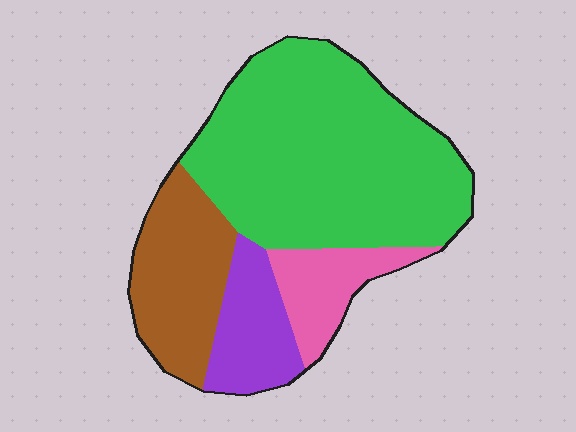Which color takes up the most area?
Green, at roughly 55%.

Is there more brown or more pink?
Brown.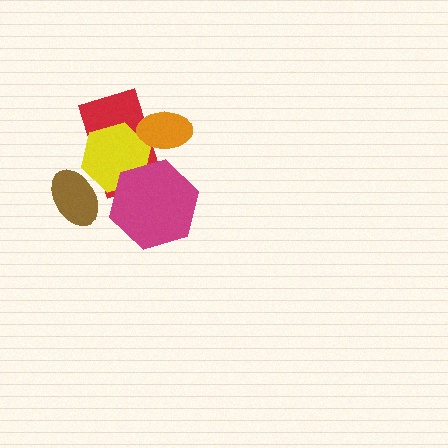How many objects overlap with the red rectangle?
3 objects overlap with the red rectangle.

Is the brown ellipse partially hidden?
No, no other shape covers it.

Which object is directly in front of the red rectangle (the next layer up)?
The yellow hexagon is directly in front of the red rectangle.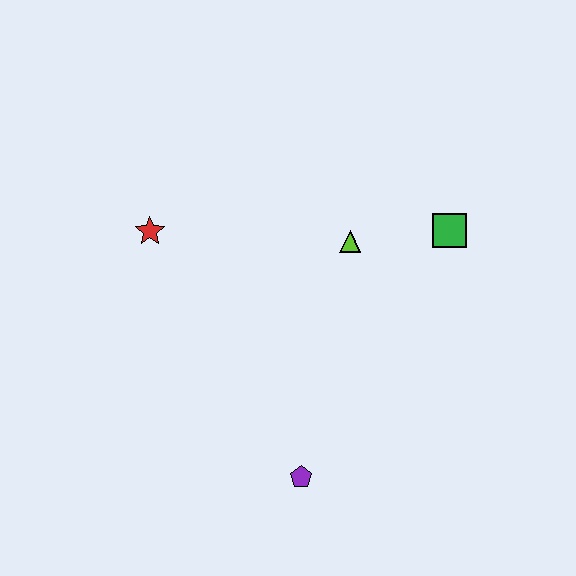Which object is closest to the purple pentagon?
The lime triangle is closest to the purple pentagon.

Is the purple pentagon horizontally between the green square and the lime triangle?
No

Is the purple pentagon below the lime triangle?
Yes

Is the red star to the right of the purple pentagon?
No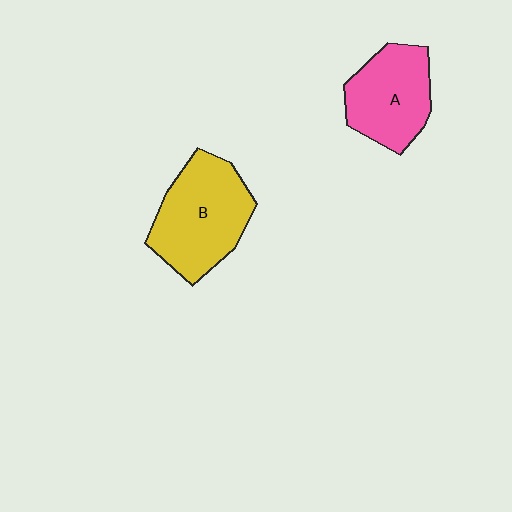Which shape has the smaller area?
Shape A (pink).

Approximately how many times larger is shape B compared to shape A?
Approximately 1.3 times.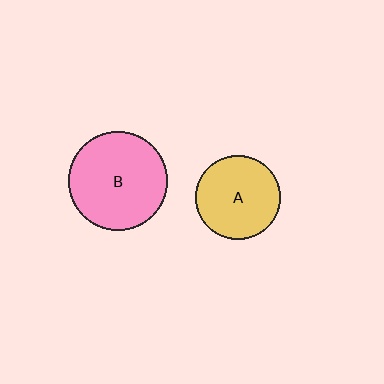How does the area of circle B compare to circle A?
Approximately 1.4 times.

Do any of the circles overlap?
No, none of the circles overlap.